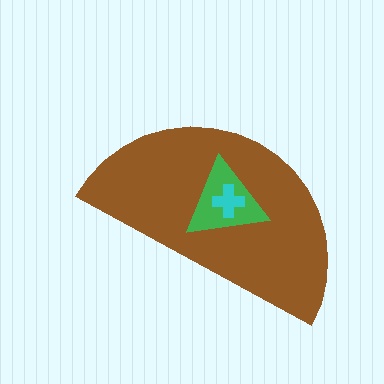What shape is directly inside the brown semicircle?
The green triangle.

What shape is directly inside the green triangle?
The cyan cross.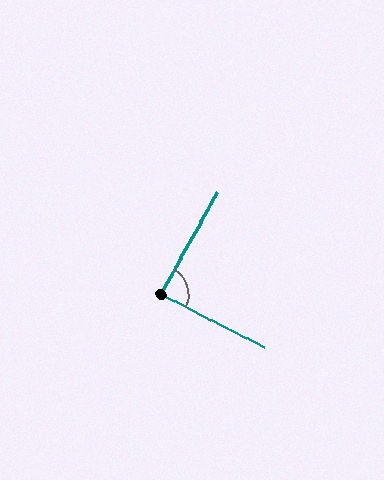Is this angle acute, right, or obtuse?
It is approximately a right angle.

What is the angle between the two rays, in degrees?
Approximately 88 degrees.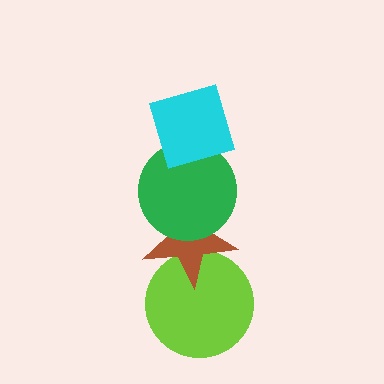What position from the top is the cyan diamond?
The cyan diamond is 1st from the top.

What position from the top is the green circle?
The green circle is 2nd from the top.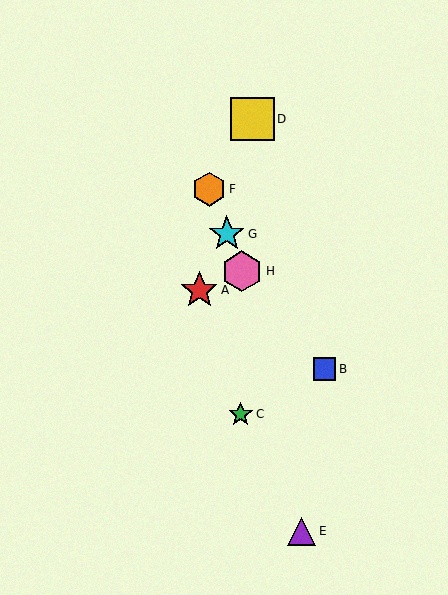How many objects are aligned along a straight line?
3 objects (F, G, H) are aligned along a straight line.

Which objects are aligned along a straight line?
Objects F, G, H are aligned along a straight line.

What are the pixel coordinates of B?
Object B is at (325, 369).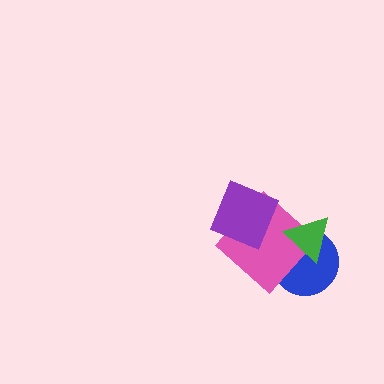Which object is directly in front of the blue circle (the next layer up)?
The pink diamond is directly in front of the blue circle.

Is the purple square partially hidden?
No, no other shape covers it.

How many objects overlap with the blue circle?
2 objects overlap with the blue circle.